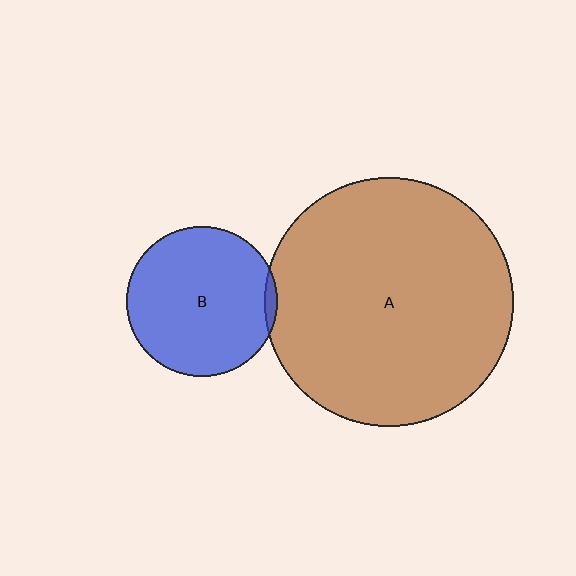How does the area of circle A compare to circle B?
Approximately 2.7 times.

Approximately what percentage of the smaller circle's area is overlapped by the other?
Approximately 5%.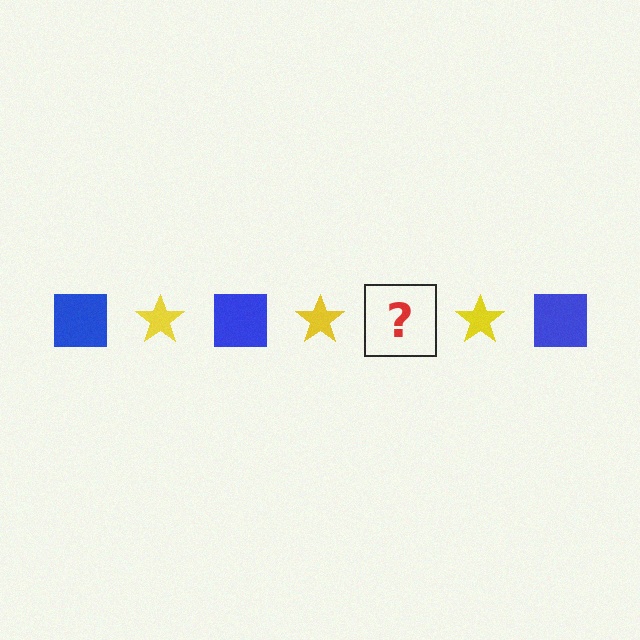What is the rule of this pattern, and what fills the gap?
The rule is that the pattern alternates between blue square and yellow star. The gap should be filled with a blue square.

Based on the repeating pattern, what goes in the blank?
The blank should be a blue square.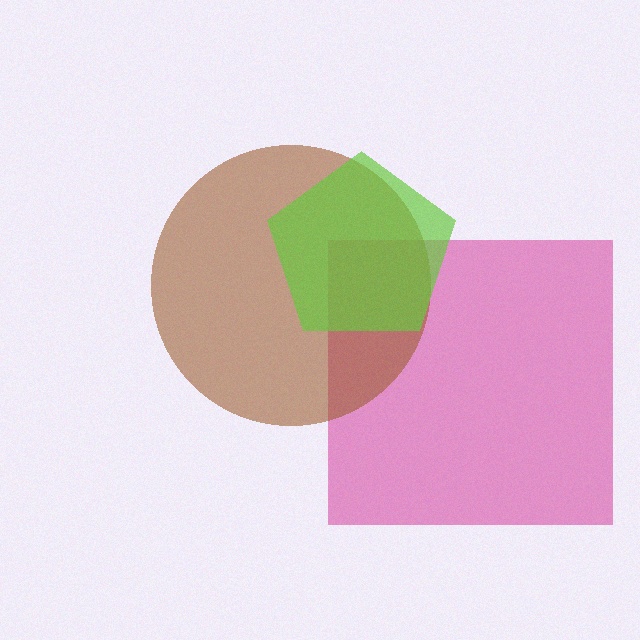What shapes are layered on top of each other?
The layered shapes are: a pink square, a brown circle, a lime pentagon.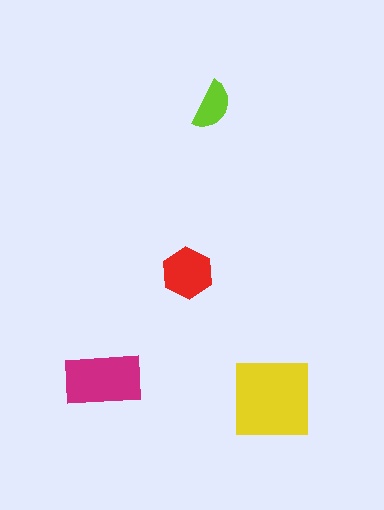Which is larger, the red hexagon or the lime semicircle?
The red hexagon.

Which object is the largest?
The yellow square.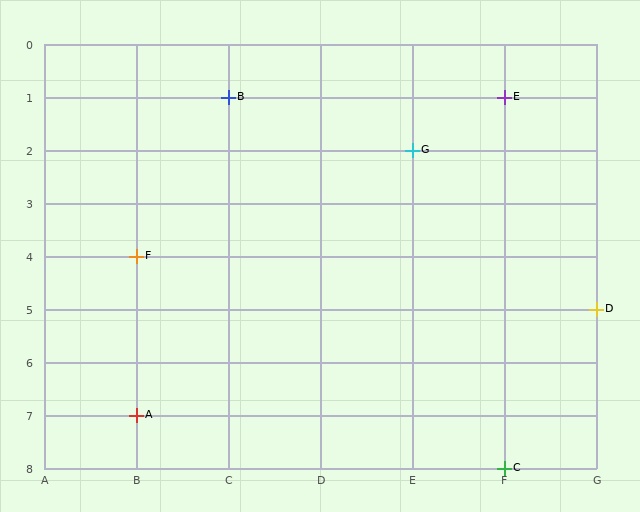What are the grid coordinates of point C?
Point C is at grid coordinates (F, 8).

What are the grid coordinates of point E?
Point E is at grid coordinates (F, 1).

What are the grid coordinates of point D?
Point D is at grid coordinates (G, 5).